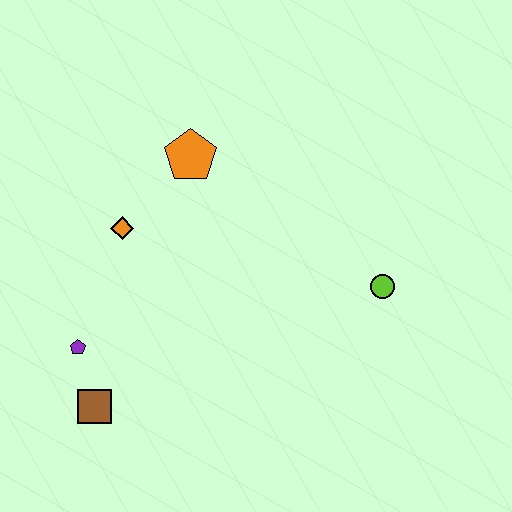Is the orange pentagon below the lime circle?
No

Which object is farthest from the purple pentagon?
The lime circle is farthest from the purple pentagon.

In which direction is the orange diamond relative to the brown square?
The orange diamond is above the brown square.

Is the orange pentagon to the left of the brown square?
No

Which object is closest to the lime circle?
The orange pentagon is closest to the lime circle.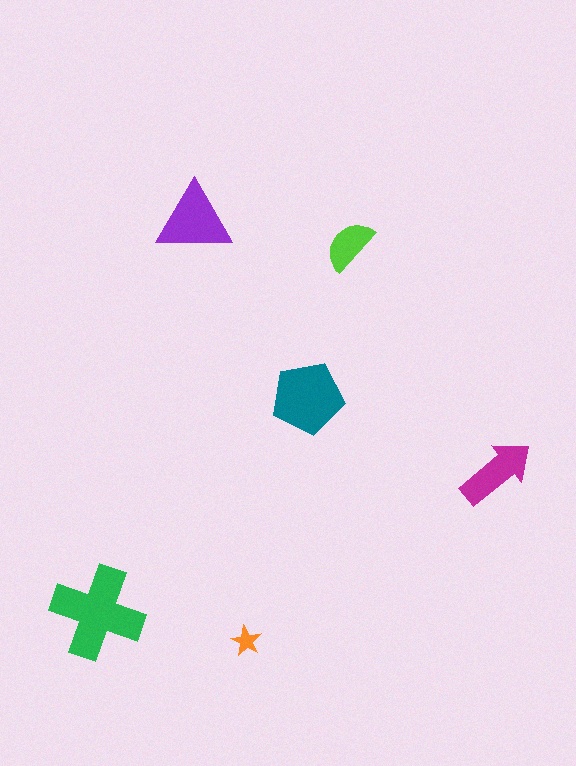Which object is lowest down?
The orange star is bottommost.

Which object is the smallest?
The orange star.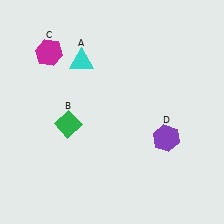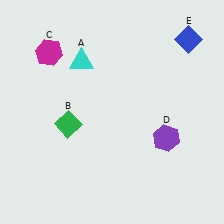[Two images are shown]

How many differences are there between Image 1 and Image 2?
There is 1 difference between the two images.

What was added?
A blue diamond (E) was added in Image 2.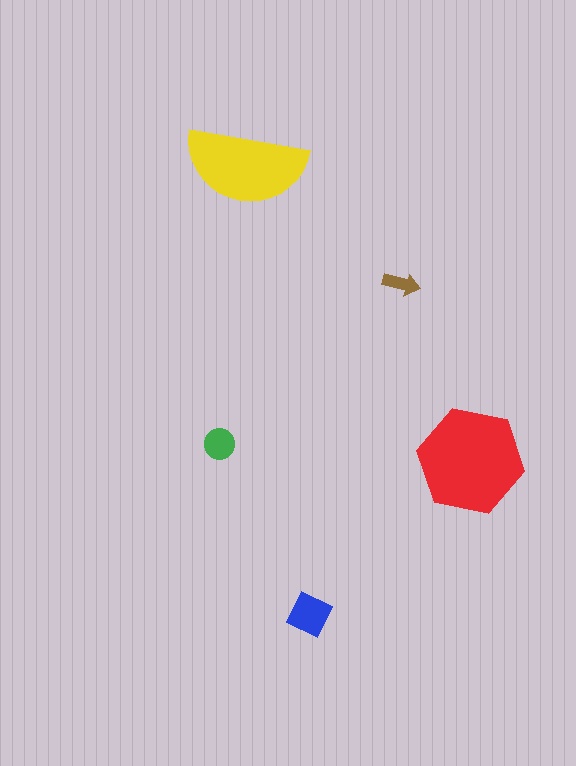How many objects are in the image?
There are 5 objects in the image.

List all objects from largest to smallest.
The red hexagon, the yellow semicircle, the blue diamond, the green circle, the brown arrow.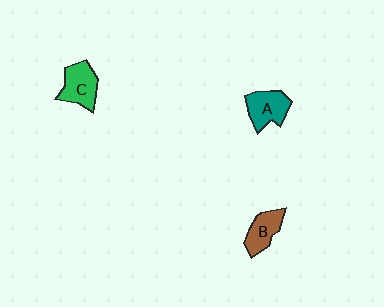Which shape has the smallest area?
Shape B (brown).